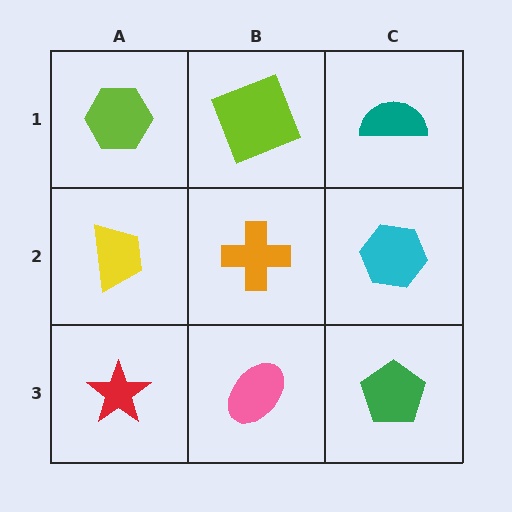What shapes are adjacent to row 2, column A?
A lime hexagon (row 1, column A), a red star (row 3, column A), an orange cross (row 2, column B).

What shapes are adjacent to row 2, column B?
A lime square (row 1, column B), a pink ellipse (row 3, column B), a yellow trapezoid (row 2, column A), a cyan hexagon (row 2, column C).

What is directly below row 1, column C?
A cyan hexagon.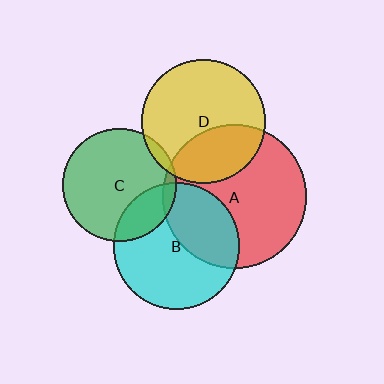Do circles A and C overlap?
Yes.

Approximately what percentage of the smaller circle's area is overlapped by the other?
Approximately 5%.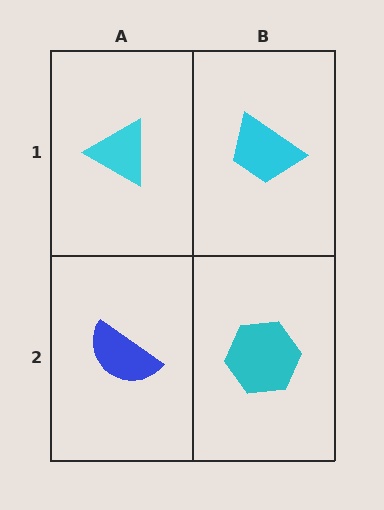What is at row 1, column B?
A cyan trapezoid.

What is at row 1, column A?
A cyan triangle.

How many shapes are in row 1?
2 shapes.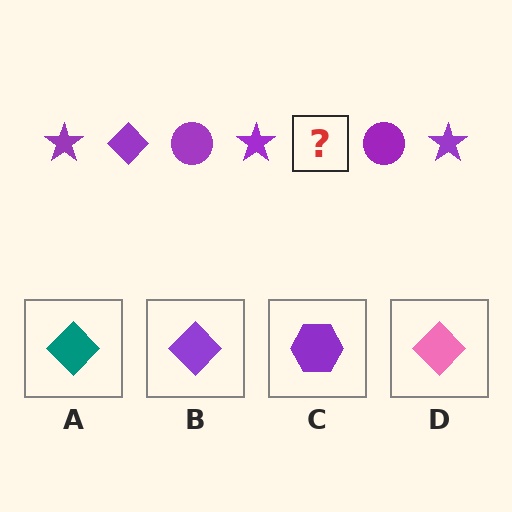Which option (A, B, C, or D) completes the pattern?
B.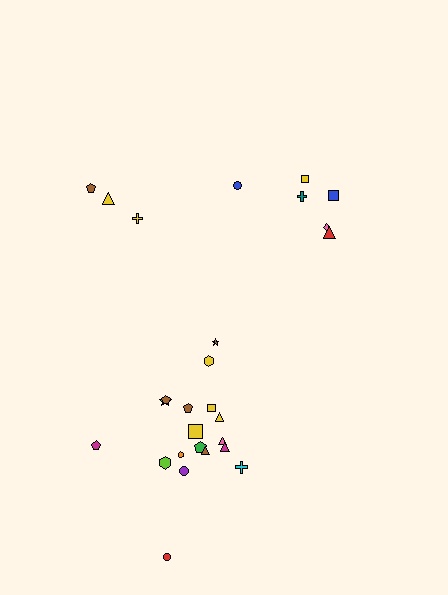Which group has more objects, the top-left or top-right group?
The top-right group.